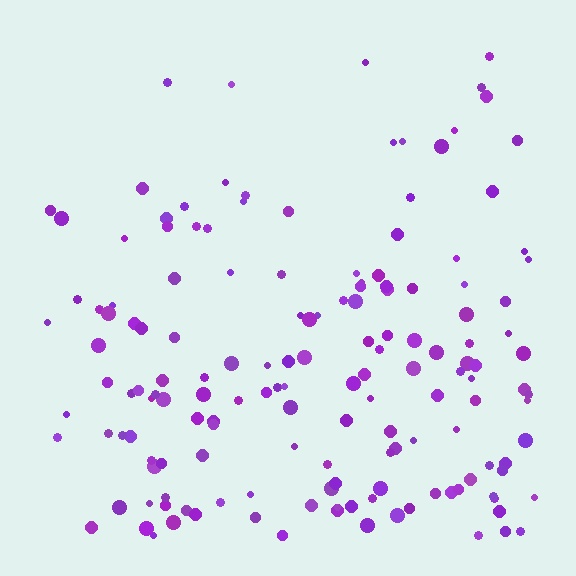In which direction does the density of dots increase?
From top to bottom, with the bottom side densest.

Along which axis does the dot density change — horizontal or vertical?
Vertical.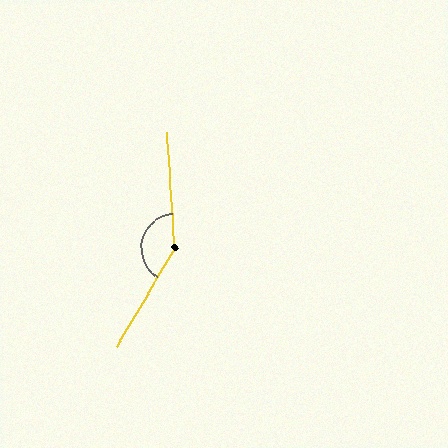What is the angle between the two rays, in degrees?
Approximately 146 degrees.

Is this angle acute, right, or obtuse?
It is obtuse.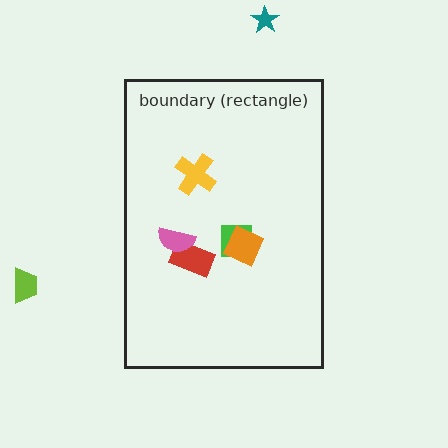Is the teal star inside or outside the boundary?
Outside.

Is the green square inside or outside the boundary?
Inside.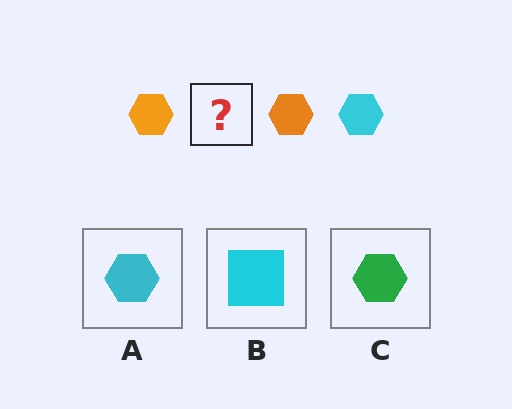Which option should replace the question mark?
Option A.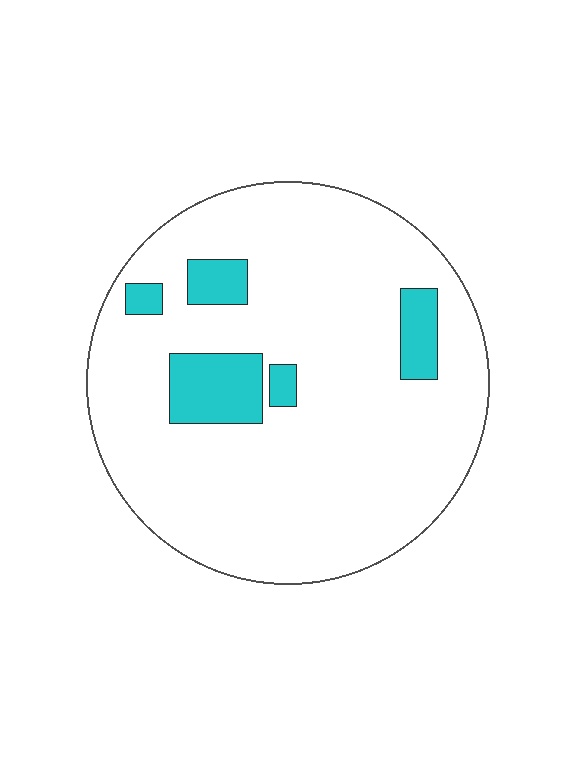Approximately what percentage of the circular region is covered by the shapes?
Approximately 10%.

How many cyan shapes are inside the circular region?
5.